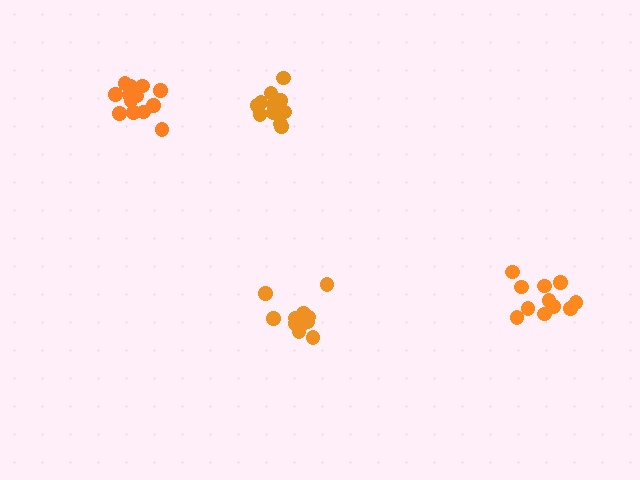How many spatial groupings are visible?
There are 4 spatial groupings.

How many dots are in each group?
Group 1: 12 dots, Group 2: 11 dots, Group 3: 11 dots, Group 4: 13 dots (47 total).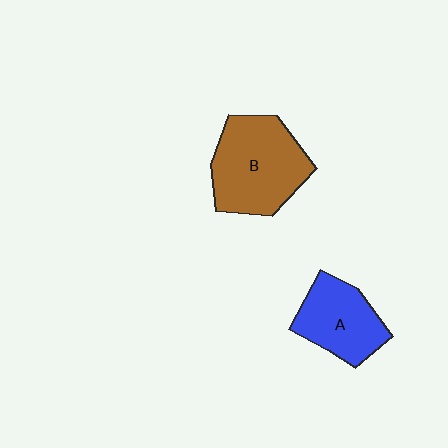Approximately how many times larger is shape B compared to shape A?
Approximately 1.4 times.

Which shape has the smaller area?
Shape A (blue).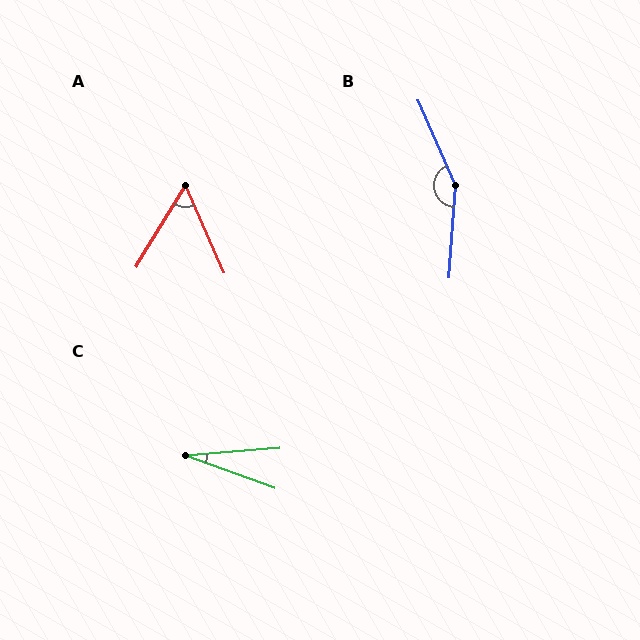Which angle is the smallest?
C, at approximately 24 degrees.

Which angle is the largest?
B, at approximately 152 degrees.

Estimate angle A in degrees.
Approximately 55 degrees.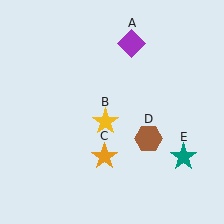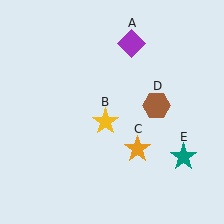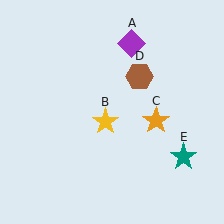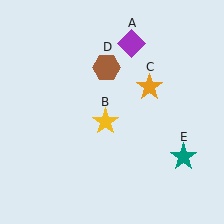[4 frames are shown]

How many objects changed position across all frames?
2 objects changed position: orange star (object C), brown hexagon (object D).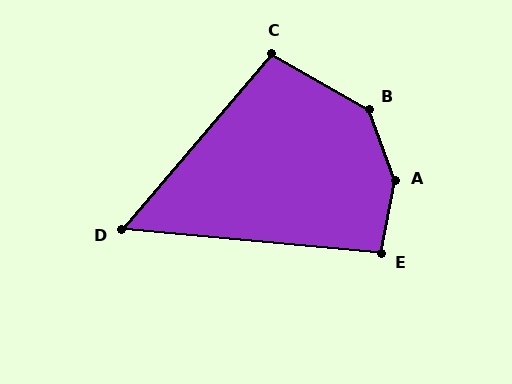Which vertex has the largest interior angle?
A, at approximately 149 degrees.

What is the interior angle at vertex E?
Approximately 96 degrees (obtuse).